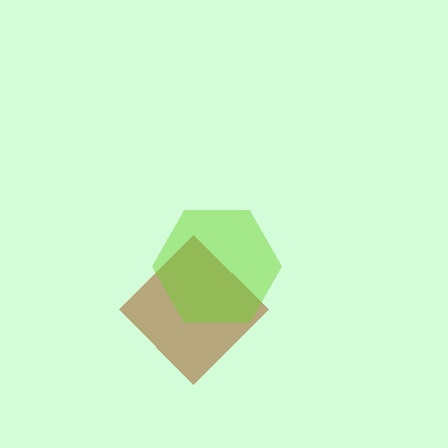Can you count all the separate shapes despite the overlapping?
Yes, there are 2 separate shapes.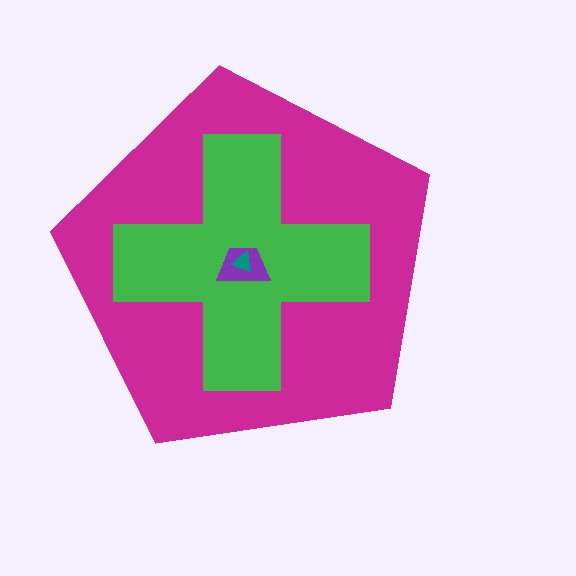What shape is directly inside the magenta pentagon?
The green cross.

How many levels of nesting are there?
4.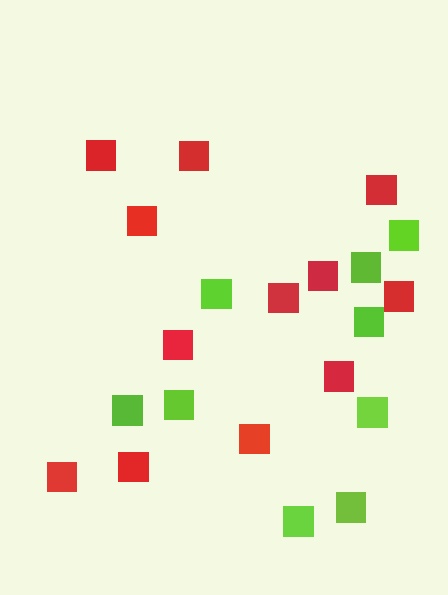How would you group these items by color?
There are 2 groups: one group of red squares (12) and one group of lime squares (9).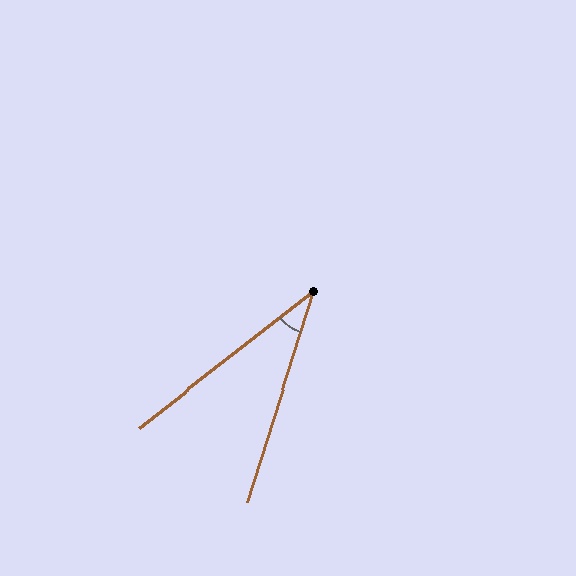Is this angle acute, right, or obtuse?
It is acute.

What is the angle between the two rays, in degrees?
Approximately 35 degrees.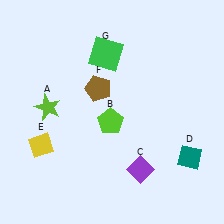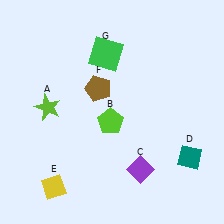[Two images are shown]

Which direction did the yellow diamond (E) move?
The yellow diamond (E) moved down.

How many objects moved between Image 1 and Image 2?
1 object moved between the two images.